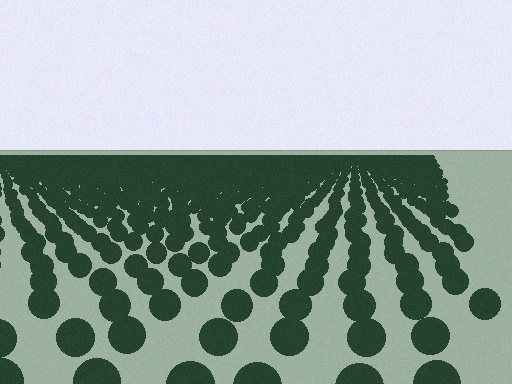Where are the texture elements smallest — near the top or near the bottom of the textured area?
Near the top.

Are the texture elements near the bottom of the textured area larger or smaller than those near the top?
Larger. Near the bottom, elements are closer to the viewer and appear at a bigger on-screen size.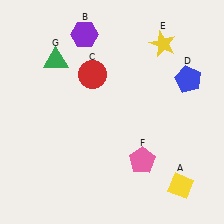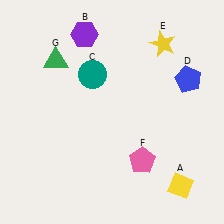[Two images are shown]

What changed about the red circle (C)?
In Image 1, C is red. In Image 2, it changed to teal.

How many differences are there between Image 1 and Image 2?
There is 1 difference between the two images.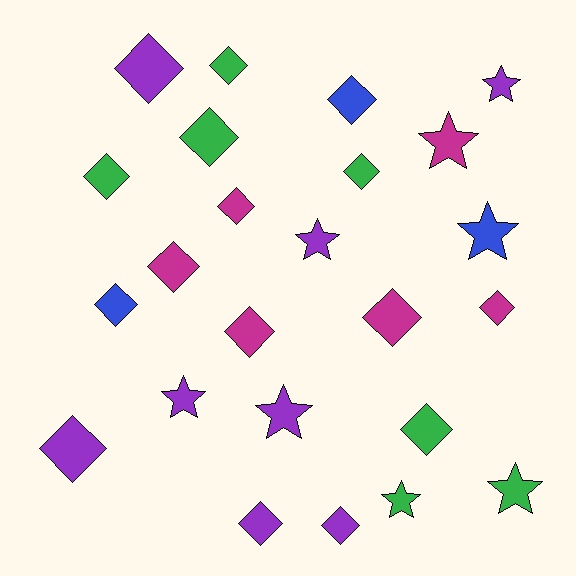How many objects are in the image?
There are 24 objects.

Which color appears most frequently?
Purple, with 8 objects.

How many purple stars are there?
There are 4 purple stars.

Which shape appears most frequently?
Diamond, with 16 objects.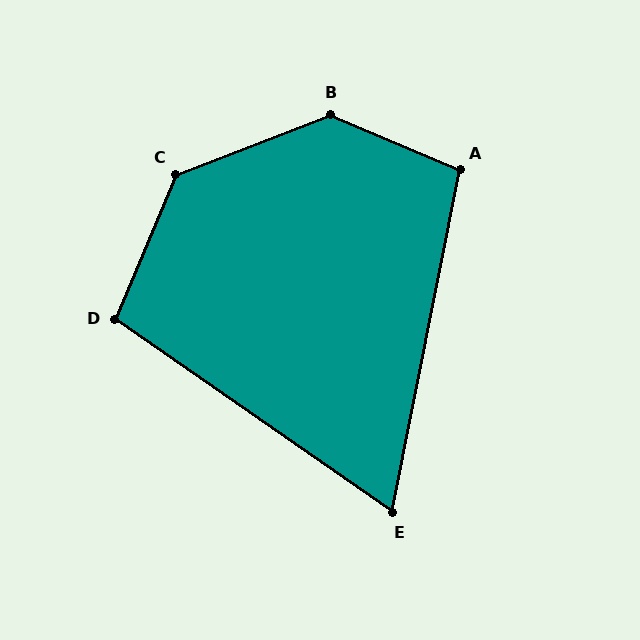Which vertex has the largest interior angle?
B, at approximately 136 degrees.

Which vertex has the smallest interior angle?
E, at approximately 66 degrees.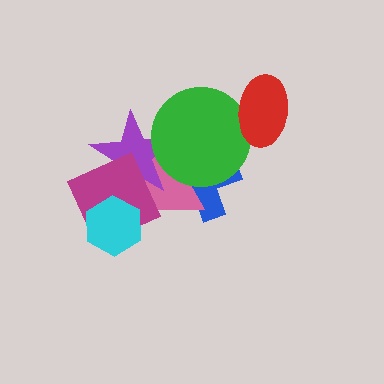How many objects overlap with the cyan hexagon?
2 objects overlap with the cyan hexagon.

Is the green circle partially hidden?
Yes, it is partially covered by another shape.